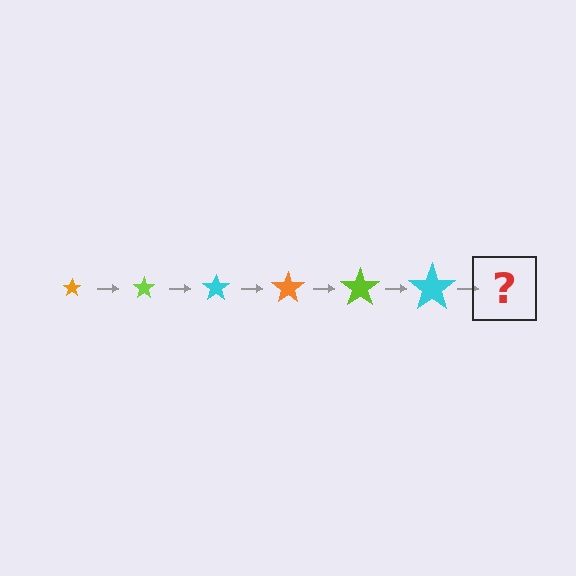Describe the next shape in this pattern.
It should be an orange star, larger than the previous one.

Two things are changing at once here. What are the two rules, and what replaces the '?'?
The two rules are that the star grows larger each step and the color cycles through orange, lime, and cyan. The '?' should be an orange star, larger than the previous one.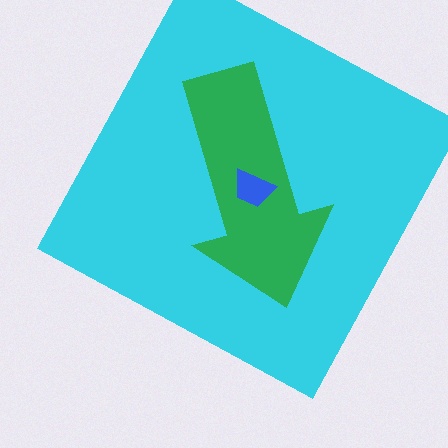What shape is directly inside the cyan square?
The green arrow.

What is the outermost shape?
The cyan square.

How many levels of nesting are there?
3.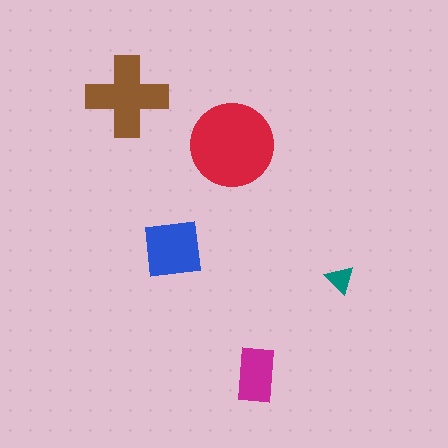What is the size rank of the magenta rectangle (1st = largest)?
4th.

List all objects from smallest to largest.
The teal triangle, the magenta rectangle, the blue square, the brown cross, the red circle.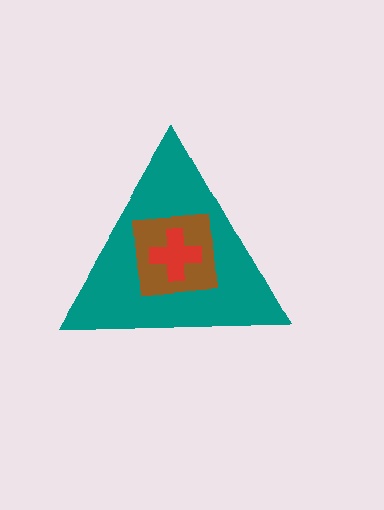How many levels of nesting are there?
3.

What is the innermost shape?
The red cross.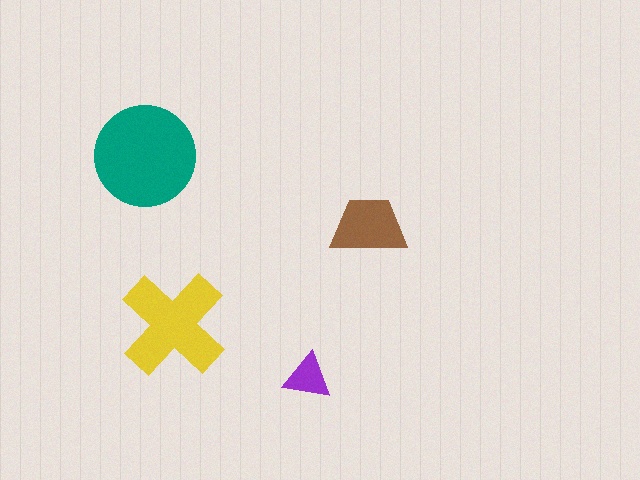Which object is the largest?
The teal circle.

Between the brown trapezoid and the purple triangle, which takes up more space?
The brown trapezoid.